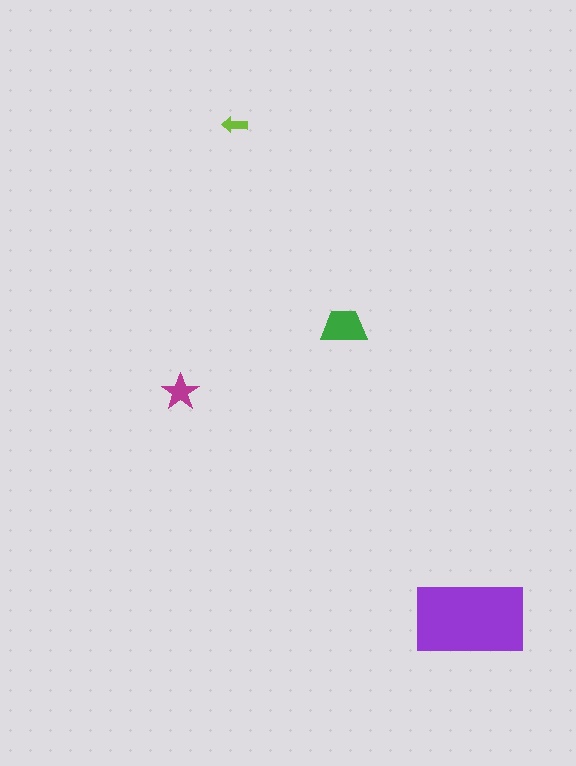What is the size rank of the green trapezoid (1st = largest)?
2nd.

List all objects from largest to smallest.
The purple rectangle, the green trapezoid, the magenta star, the lime arrow.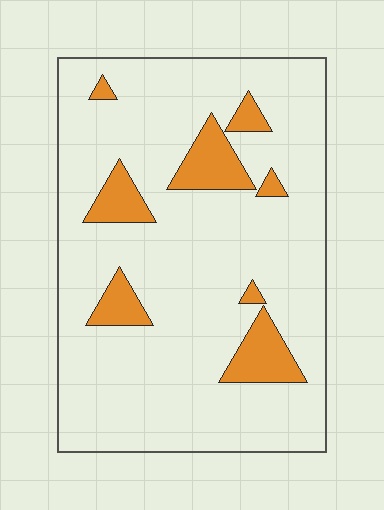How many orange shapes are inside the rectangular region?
8.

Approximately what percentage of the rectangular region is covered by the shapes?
Approximately 15%.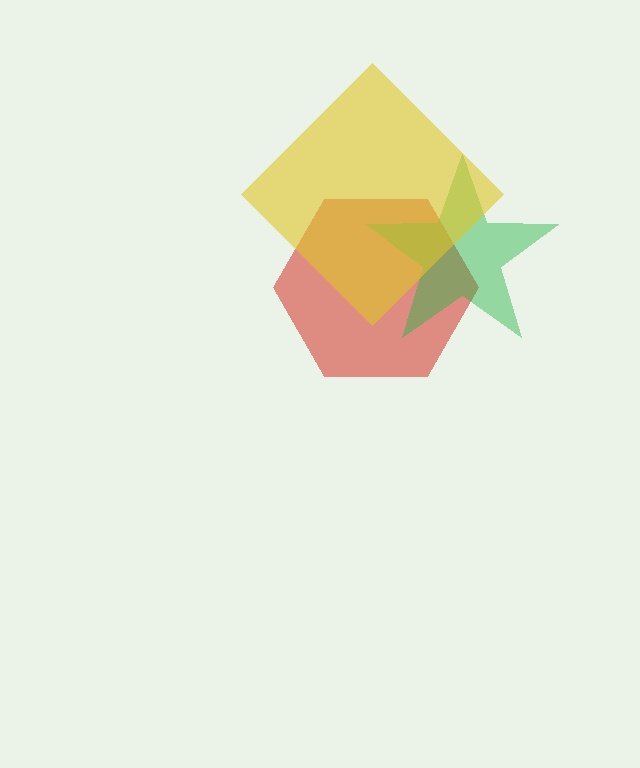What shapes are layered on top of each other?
The layered shapes are: a red hexagon, a green star, a yellow diamond.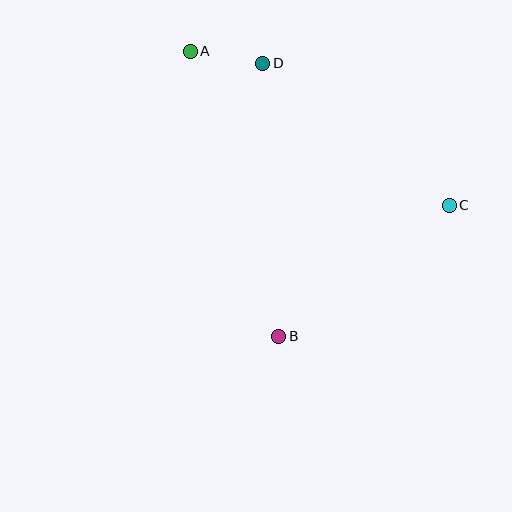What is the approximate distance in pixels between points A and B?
The distance between A and B is approximately 298 pixels.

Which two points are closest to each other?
Points A and D are closest to each other.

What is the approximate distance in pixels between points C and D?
The distance between C and D is approximately 234 pixels.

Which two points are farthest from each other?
Points A and C are farthest from each other.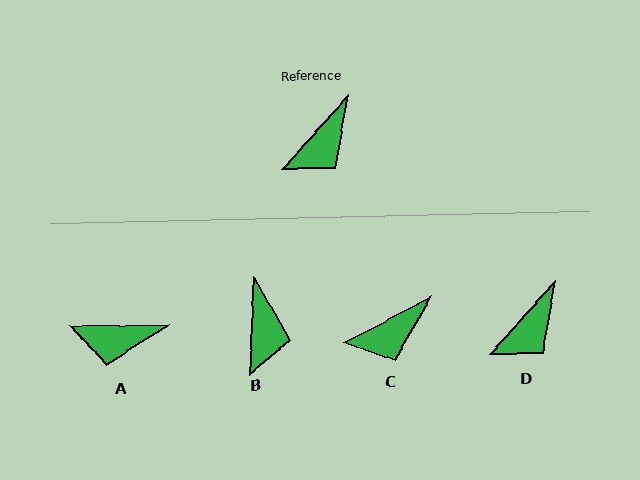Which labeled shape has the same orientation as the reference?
D.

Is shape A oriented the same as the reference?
No, it is off by about 48 degrees.